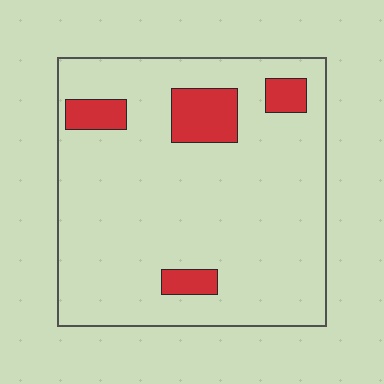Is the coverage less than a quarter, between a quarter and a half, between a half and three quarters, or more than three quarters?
Less than a quarter.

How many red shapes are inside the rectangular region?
4.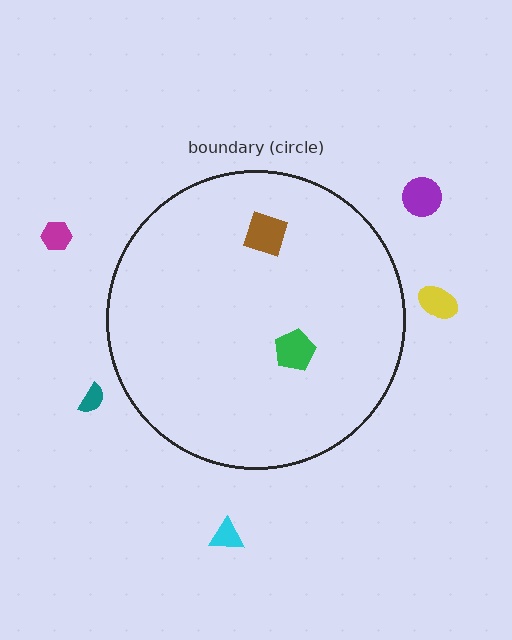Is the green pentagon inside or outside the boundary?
Inside.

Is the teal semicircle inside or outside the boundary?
Outside.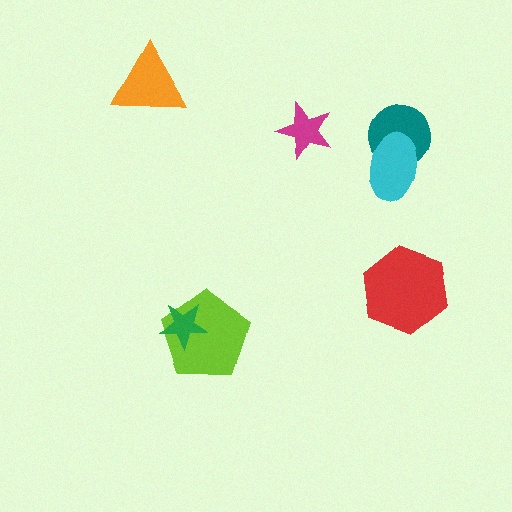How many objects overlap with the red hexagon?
0 objects overlap with the red hexagon.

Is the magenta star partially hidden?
No, no other shape covers it.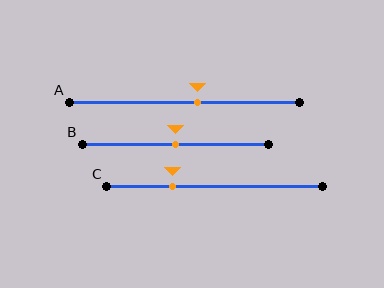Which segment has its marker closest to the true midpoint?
Segment B has its marker closest to the true midpoint.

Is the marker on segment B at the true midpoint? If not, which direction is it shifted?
Yes, the marker on segment B is at the true midpoint.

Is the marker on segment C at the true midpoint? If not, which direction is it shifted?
No, the marker on segment C is shifted to the left by about 20% of the segment length.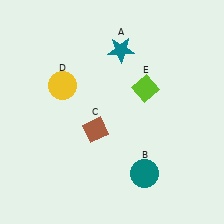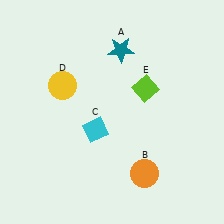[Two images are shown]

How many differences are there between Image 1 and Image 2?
There are 2 differences between the two images.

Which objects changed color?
B changed from teal to orange. C changed from brown to cyan.